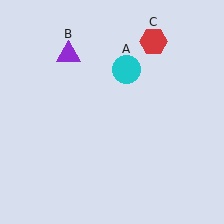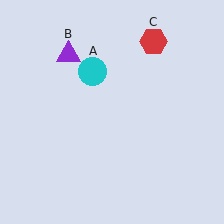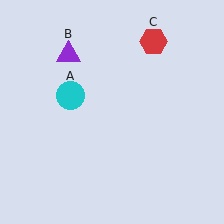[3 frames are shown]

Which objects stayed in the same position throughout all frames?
Purple triangle (object B) and red hexagon (object C) remained stationary.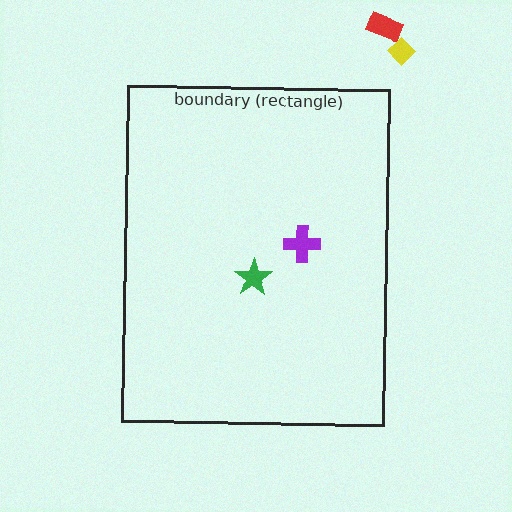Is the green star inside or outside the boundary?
Inside.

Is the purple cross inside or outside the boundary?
Inside.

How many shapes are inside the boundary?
2 inside, 2 outside.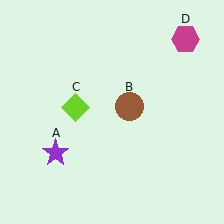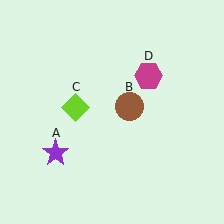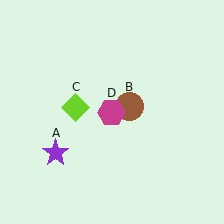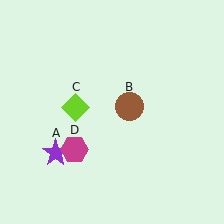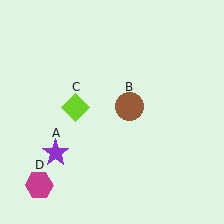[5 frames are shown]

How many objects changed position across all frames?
1 object changed position: magenta hexagon (object D).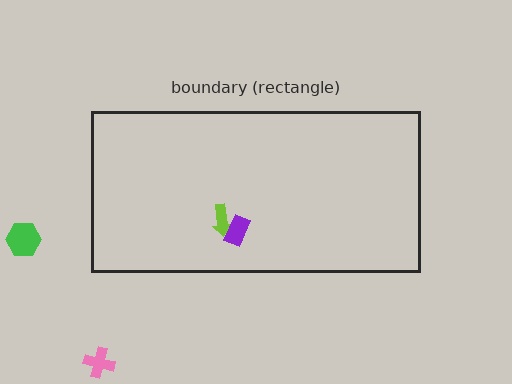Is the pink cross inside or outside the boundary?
Outside.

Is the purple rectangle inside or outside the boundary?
Inside.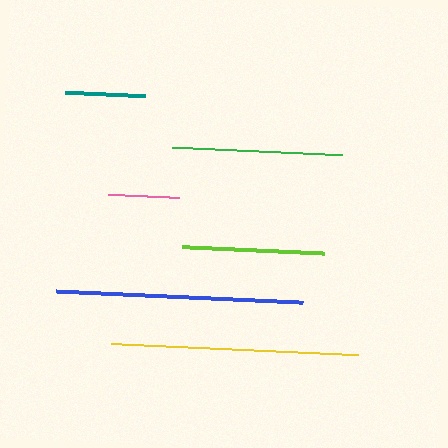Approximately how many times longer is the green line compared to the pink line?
The green line is approximately 2.4 times the length of the pink line.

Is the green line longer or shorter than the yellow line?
The yellow line is longer than the green line.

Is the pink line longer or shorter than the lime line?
The lime line is longer than the pink line.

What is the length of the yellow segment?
The yellow segment is approximately 247 pixels long.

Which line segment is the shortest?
The pink line is the shortest at approximately 71 pixels.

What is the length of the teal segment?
The teal segment is approximately 80 pixels long.